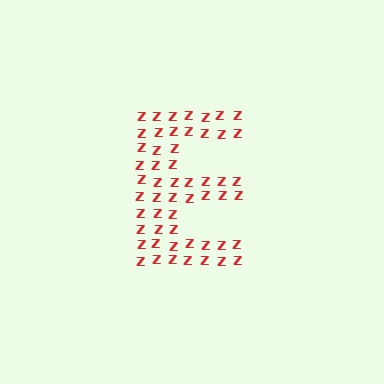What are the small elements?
The small elements are letter Z's.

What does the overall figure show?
The overall figure shows the letter E.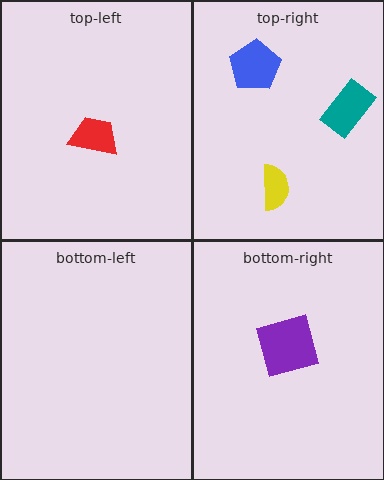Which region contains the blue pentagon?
The top-right region.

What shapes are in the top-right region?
The yellow semicircle, the teal rectangle, the blue pentagon.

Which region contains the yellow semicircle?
The top-right region.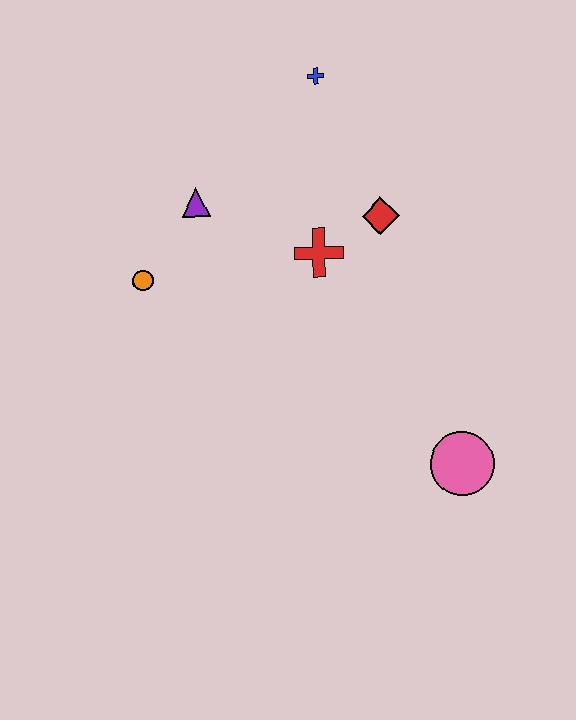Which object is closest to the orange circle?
The purple triangle is closest to the orange circle.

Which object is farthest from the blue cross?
The pink circle is farthest from the blue cross.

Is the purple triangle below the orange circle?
No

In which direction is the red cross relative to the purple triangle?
The red cross is to the right of the purple triangle.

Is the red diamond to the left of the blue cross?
No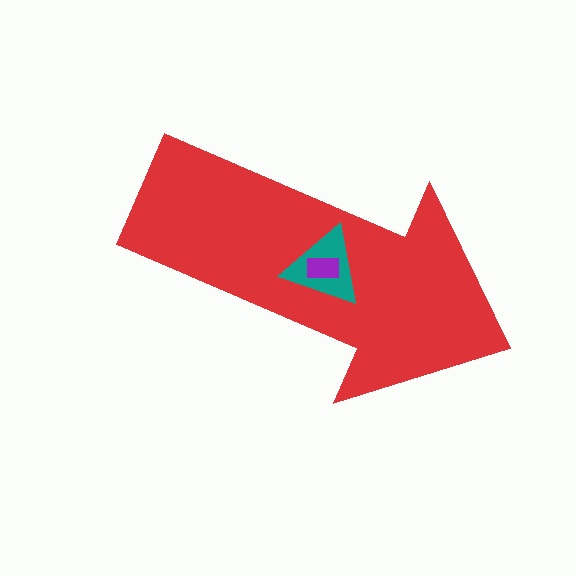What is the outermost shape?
The red arrow.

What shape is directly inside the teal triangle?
The purple rectangle.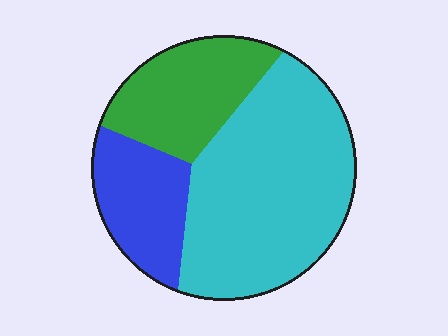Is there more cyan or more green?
Cyan.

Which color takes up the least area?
Blue, at roughly 20%.